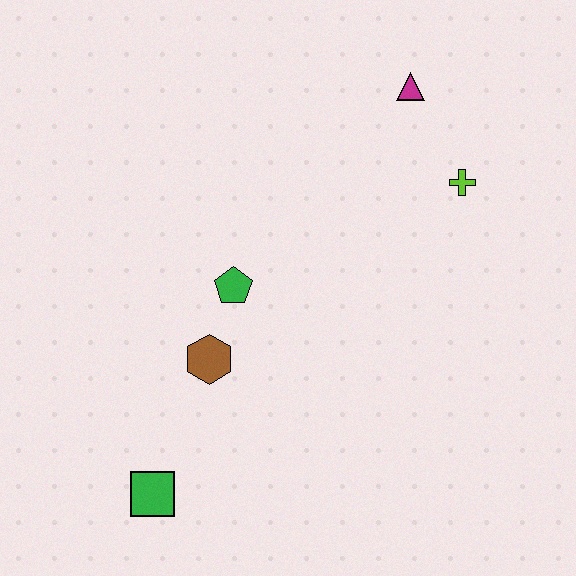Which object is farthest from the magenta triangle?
The green square is farthest from the magenta triangle.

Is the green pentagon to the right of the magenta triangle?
No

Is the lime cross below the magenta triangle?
Yes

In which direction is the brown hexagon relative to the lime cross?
The brown hexagon is to the left of the lime cross.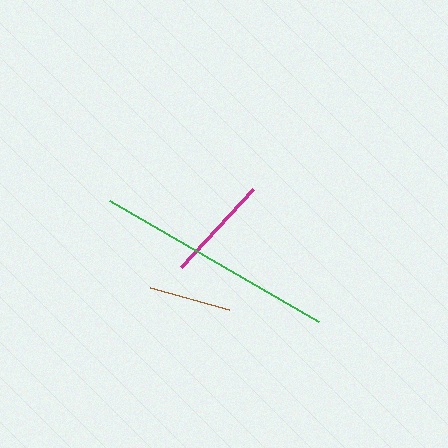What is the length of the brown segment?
The brown segment is approximately 82 pixels long.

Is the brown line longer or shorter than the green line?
The green line is longer than the brown line.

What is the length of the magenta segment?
The magenta segment is approximately 106 pixels long.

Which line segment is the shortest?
The brown line is the shortest at approximately 82 pixels.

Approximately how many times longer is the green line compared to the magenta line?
The green line is approximately 2.3 times the length of the magenta line.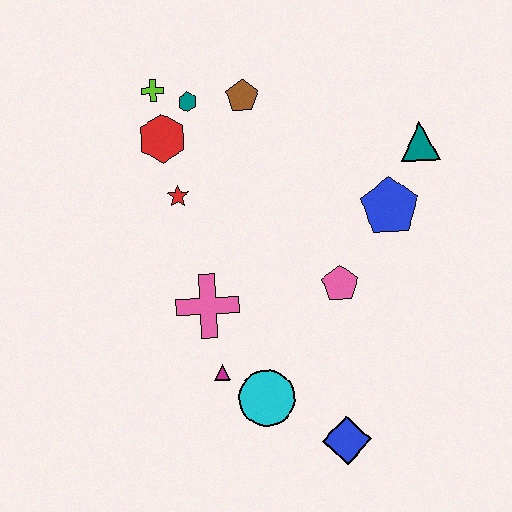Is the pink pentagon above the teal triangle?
No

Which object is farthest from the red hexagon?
The blue diamond is farthest from the red hexagon.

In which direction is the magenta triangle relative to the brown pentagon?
The magenta triangle is below the brown pentagon.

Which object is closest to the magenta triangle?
The cyan circle is closest to the magenta triangle.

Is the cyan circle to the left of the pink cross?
No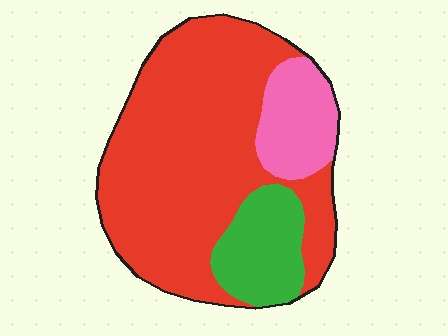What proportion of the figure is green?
Green covers 16% of the figure.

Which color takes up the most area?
Red, at roughly 70%.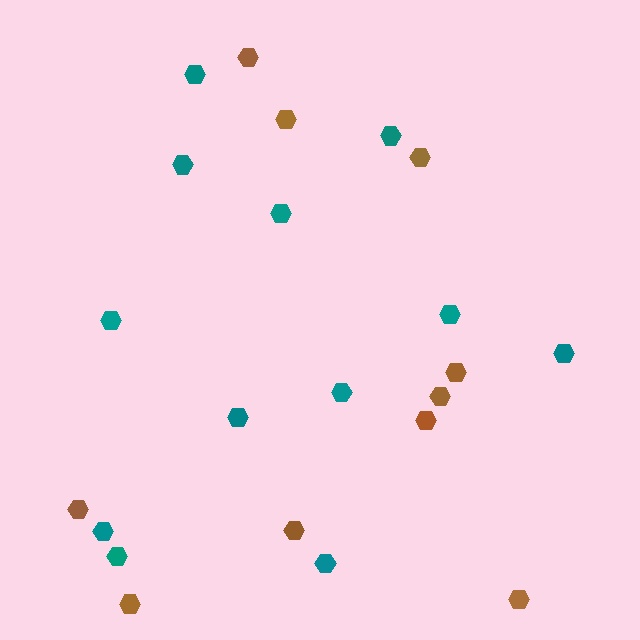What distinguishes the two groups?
There are 2 groups: one group of brown hexagons (10) and one group of teal hexagons (12).